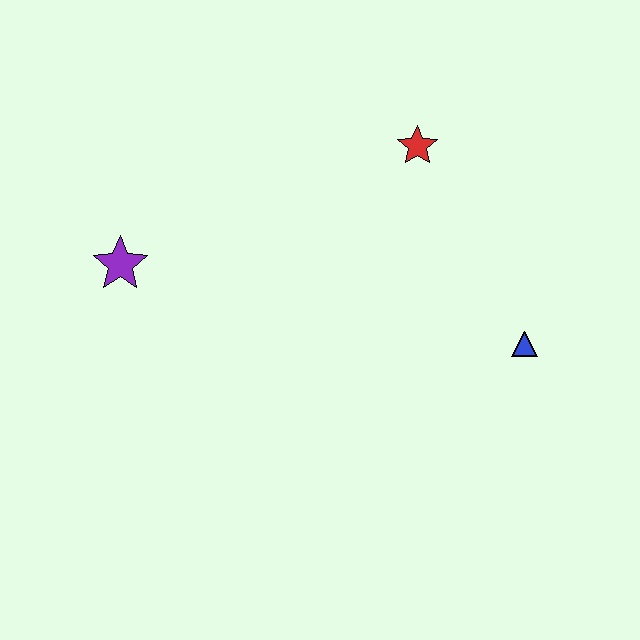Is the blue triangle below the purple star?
Yes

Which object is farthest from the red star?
The purple star is farthest from the red star.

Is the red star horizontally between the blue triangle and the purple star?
Yes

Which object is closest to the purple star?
The red star is closest to the purple star.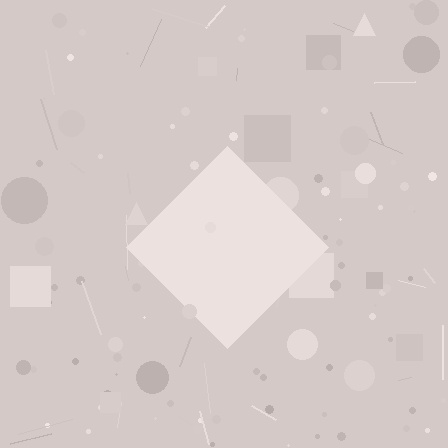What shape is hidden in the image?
A diamond is hidden in the image.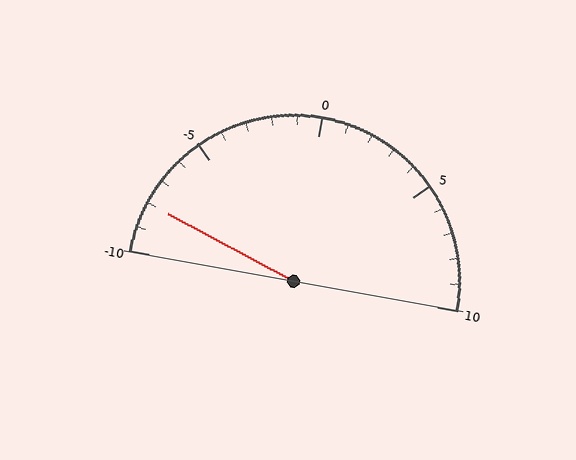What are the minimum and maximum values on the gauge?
The gauge ranges from -10 to 10.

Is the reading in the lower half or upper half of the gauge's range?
The reading is in the lower half of the range (-10 to 10).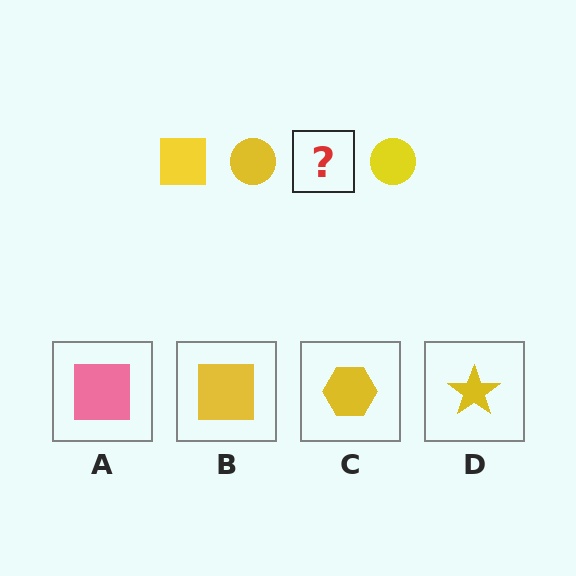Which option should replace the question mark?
Option B.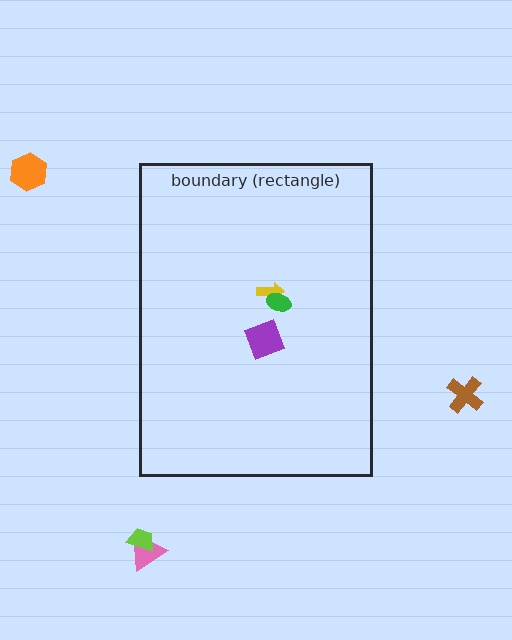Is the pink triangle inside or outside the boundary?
Outside.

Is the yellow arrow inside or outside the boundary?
Inside.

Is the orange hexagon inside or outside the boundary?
Outside.